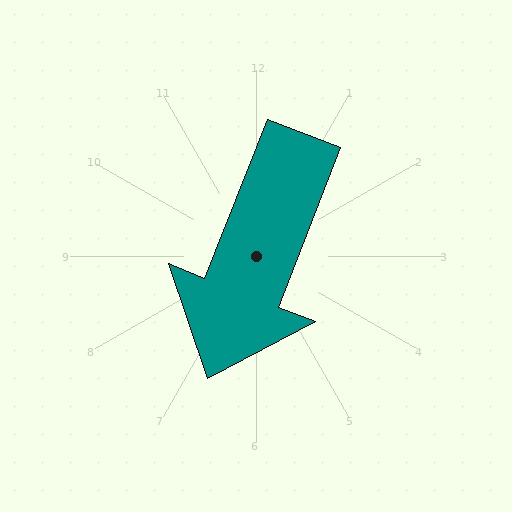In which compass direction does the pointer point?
South.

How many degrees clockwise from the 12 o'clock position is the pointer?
Approximately 201 degrees.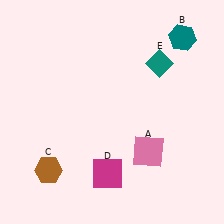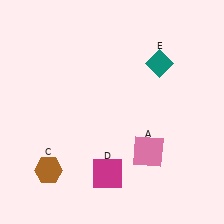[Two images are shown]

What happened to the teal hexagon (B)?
The teal hexagon (B) was removed in Image 2. It was in the top-right area of Image 1.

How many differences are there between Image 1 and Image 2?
There is 1 difference between the two images.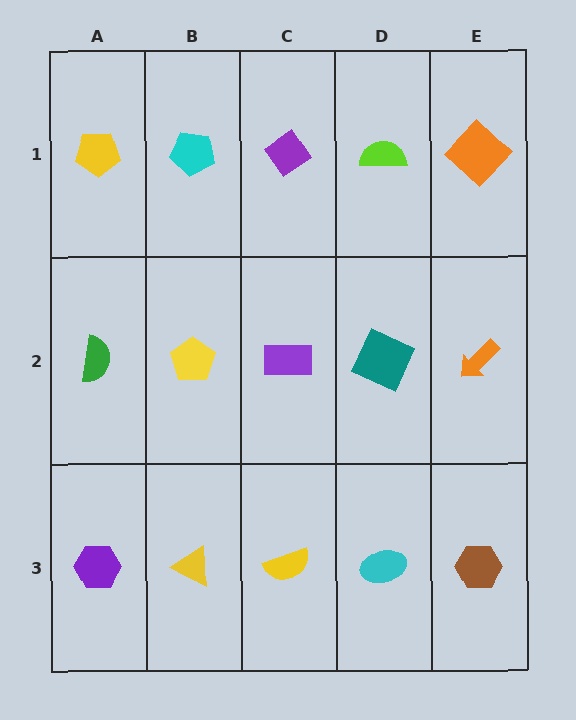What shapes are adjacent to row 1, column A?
A green semicircle (row 2, column A), a cyan pentagon (row 1, column B).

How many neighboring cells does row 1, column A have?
2.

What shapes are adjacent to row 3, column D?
A teal square (row 2, column D), a yellow semicircle (row 3, column C), a brown hexagon (row 3, column E).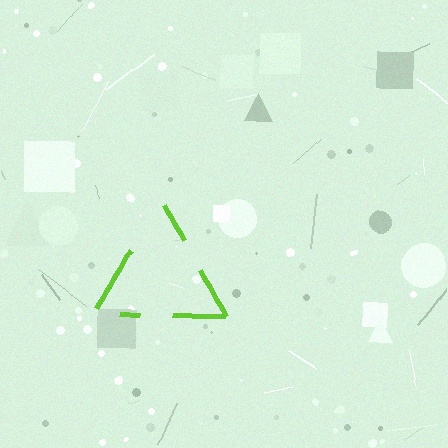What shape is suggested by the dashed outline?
The dashed outline suggests a triangle.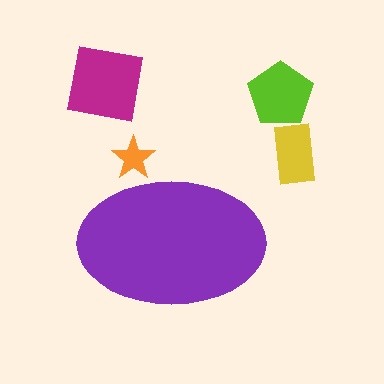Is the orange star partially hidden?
Yes, the orange star is partially hidden behind the purple ellipse.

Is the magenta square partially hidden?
No, the magenta square is fully visible.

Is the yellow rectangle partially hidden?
No, the yellow rectangle is fully visible.